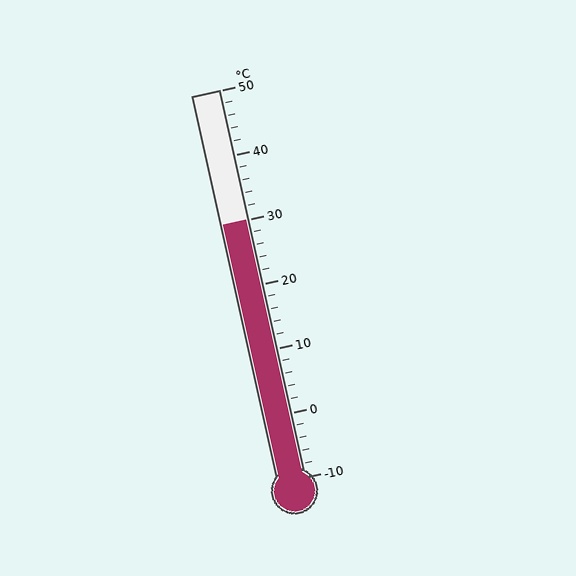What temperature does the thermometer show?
The thermometer shows approximately 30°C.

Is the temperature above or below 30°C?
The temperature is at 30°C.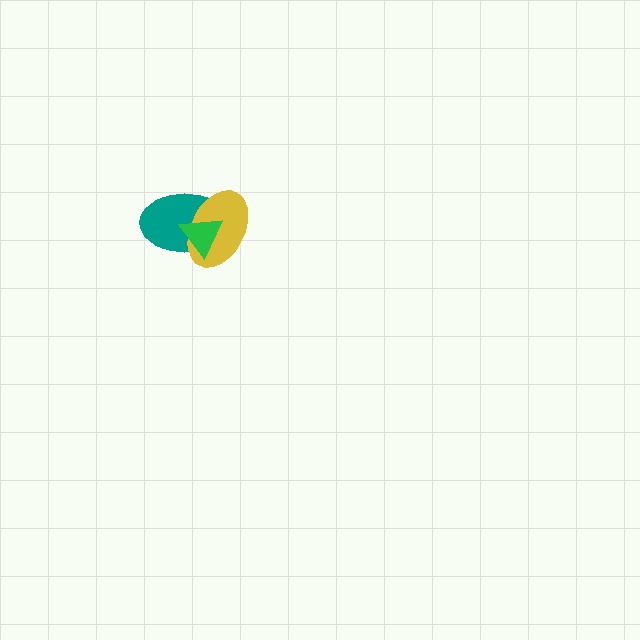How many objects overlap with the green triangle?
2 objects overlap with the green triangle.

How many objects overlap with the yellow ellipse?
2 objects overlap with the yellow ellipse.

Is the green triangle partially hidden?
No, no other shape covers it.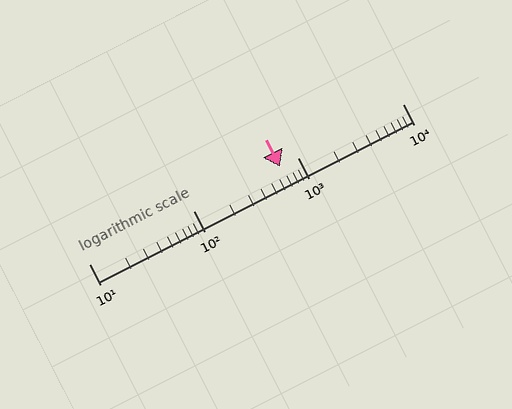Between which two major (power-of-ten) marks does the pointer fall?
The pointer is between 100 and 1000.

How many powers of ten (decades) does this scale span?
The scale spans 3 decades, from 10 to 10000.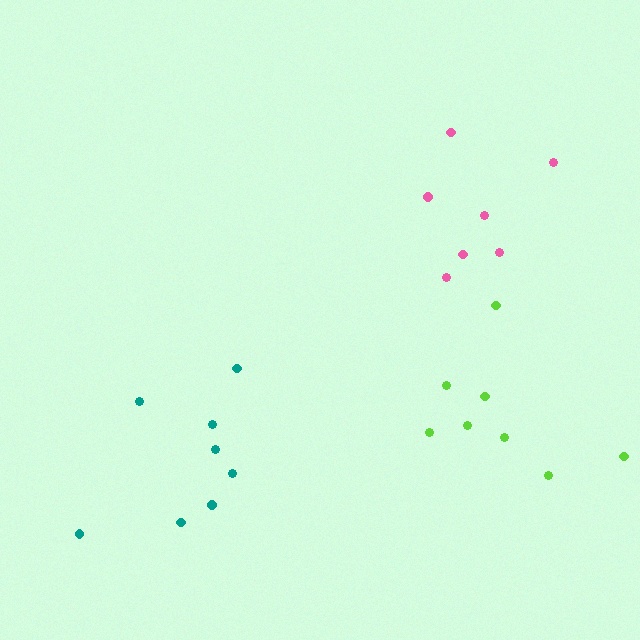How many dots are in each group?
Group 1: 7 dots, Group 2: 8 dots, Group 3: 8 dots (23 total).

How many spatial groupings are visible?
There are 3 spatial groupings.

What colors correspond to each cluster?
The clusters are colored: pink, teal, lime.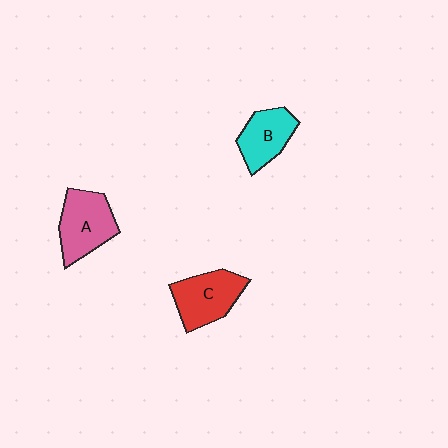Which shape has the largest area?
Shape A (pink).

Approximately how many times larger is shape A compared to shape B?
Approximately 1.2 times.